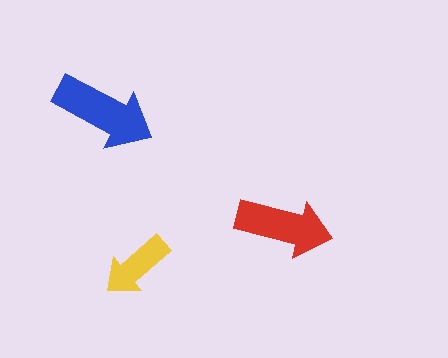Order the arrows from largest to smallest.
the blue one, the red one, the yellow one.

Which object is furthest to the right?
The red arrow is rightmost.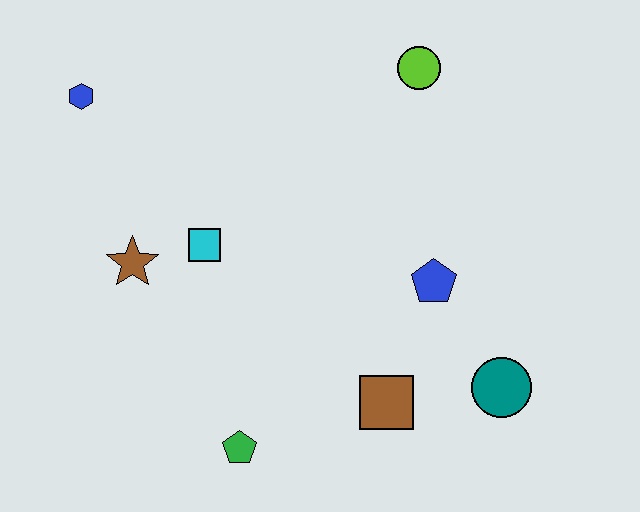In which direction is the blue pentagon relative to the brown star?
The blue pentagon is to the right of the brown star.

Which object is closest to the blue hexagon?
The brown star is closest to the blue hexagon.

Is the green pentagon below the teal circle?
Yes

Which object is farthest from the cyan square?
The teal circle is farthest from the cyan square.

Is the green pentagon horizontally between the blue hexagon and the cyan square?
No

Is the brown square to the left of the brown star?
No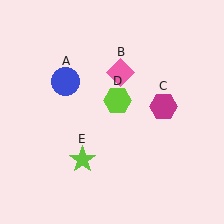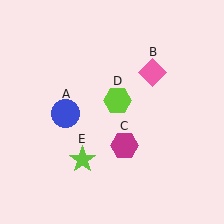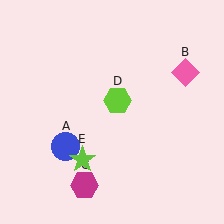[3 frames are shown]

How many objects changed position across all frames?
3 objects changed position: blue circle (object A), pink diamond (object B), magenta hexagon (object C).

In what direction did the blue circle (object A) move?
The blue circle (object A) moved down.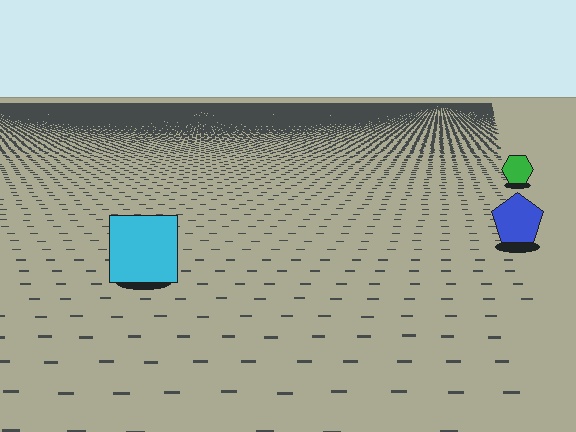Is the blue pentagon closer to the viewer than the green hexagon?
Yes. The blue pentagon is closer — you can tell from the texture gradient: the ground texture is coarser near it.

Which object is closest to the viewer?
The cyan square is closest. The texture marks near it are larger and more spread out.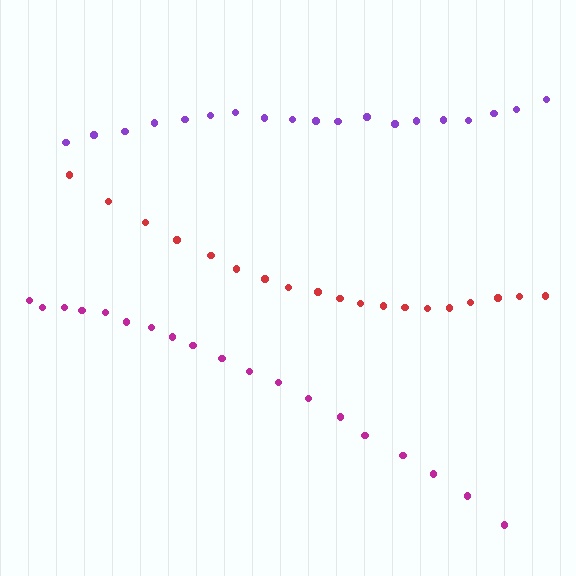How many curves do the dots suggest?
There are 3 distinct paths.